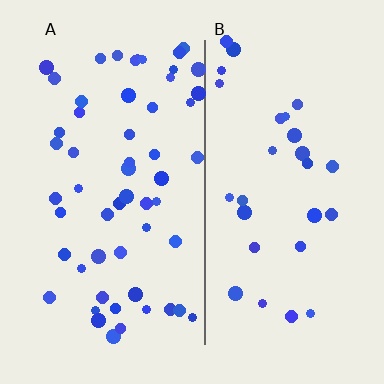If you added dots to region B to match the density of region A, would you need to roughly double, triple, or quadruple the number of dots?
Approximately double.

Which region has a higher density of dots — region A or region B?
A (the left).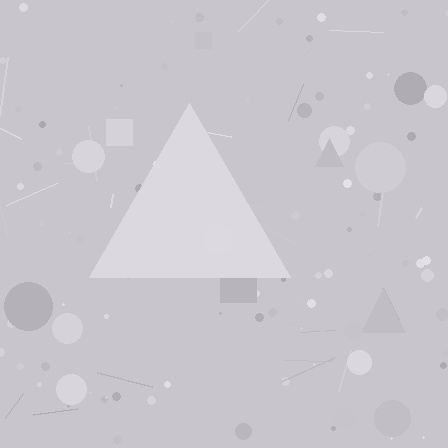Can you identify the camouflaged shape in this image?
The camouflaged shape is a triangle.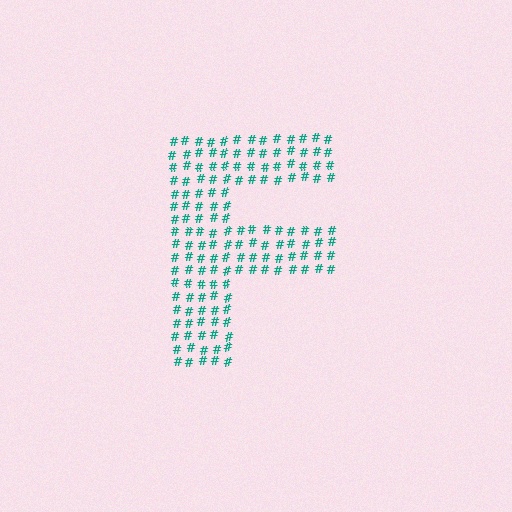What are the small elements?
The small elements are hash symbols.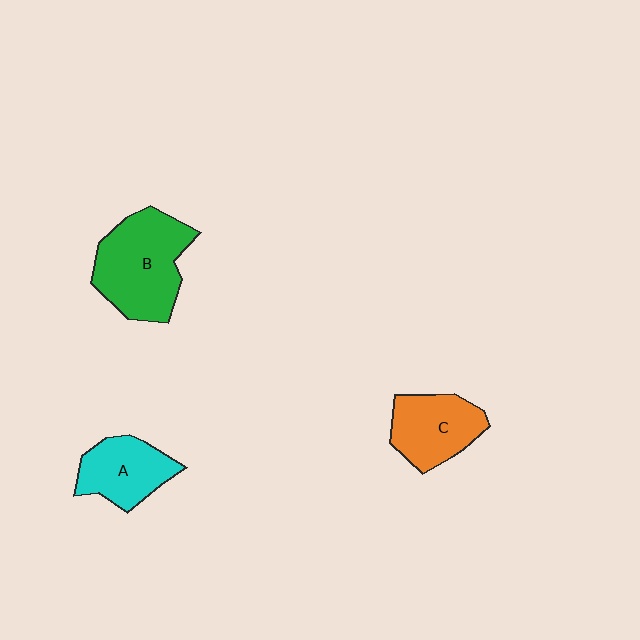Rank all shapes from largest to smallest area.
From largest to smallest: B (green), C (orange), A (cyan).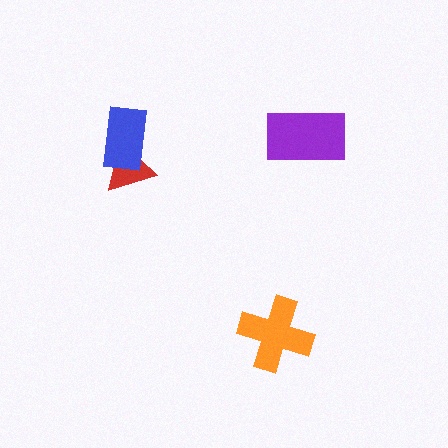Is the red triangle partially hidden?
Yes, it is partially covered by another shape.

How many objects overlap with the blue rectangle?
1 object overlaps with the blue rectangle.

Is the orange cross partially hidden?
No, no other shape covers it.